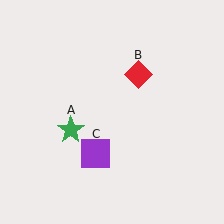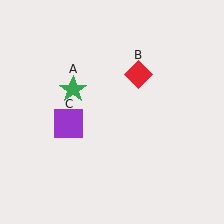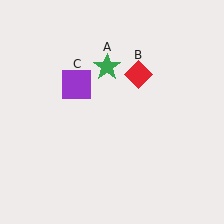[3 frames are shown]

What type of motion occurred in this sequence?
The green star (object A), purple square (object C) rotated clockwise around the center of the scene.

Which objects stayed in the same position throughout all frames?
Red diamond (object B) remained stationary.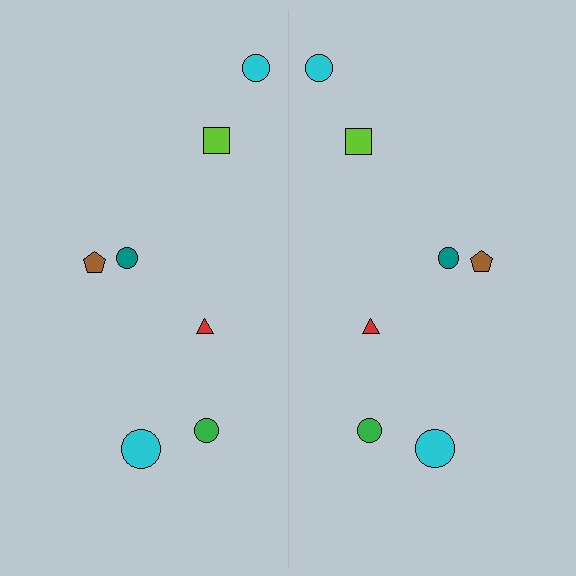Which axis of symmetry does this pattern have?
The pattern has a vertical axis of symmetry running through the center of the image.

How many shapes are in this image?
There are 14 shapes in this image.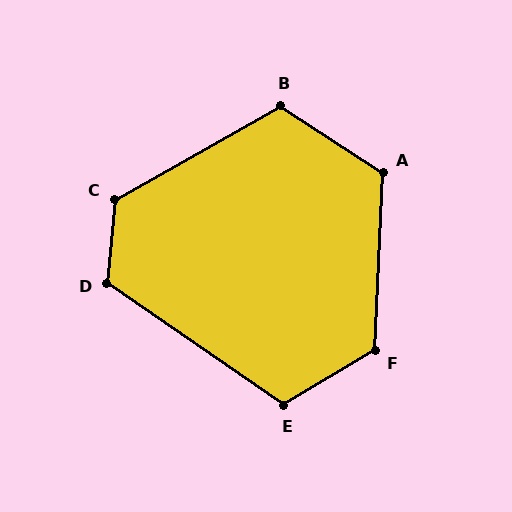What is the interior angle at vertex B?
Approximately 117 degrees (obtuse).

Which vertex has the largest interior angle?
C, at approximately 125 degrees.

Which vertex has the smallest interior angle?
E, at approximately 114 degrees.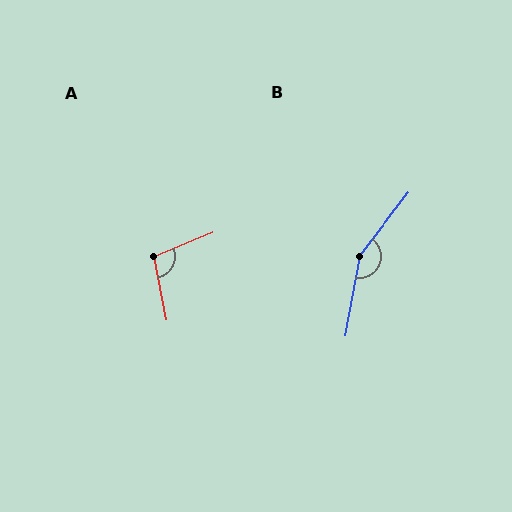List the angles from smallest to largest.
A (100°), B (152°).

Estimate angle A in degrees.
Approximately 100 degrees.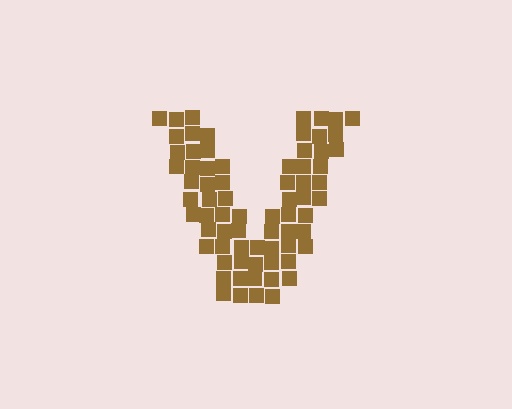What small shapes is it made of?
It is made of small squares.